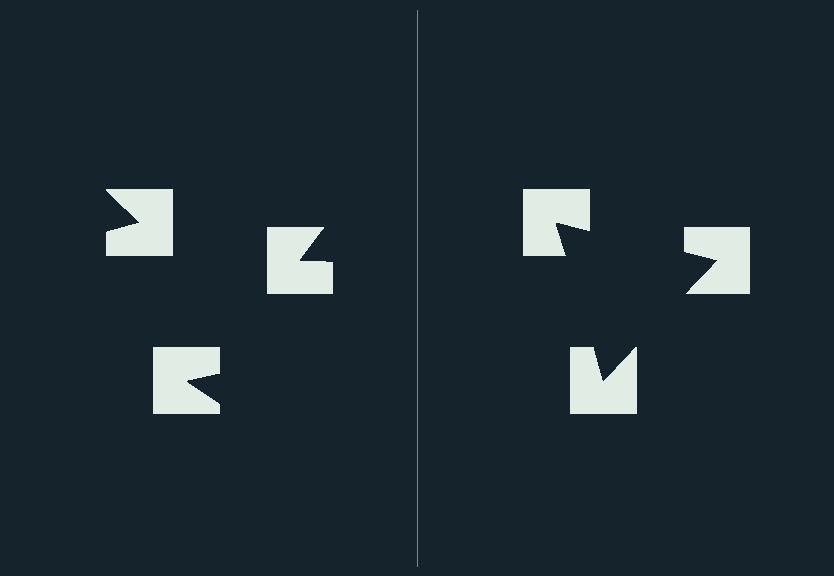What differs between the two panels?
The notched squares are positioned identically on both sides; only the wedge orientations differ. On the right they align to a triangle; on the left they are misaligned.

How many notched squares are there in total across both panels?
6 — 3 on each side.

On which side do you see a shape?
An illusory triangle appears on the right side. On the left side the wedge cuts are rotated, so no coherent shape forms.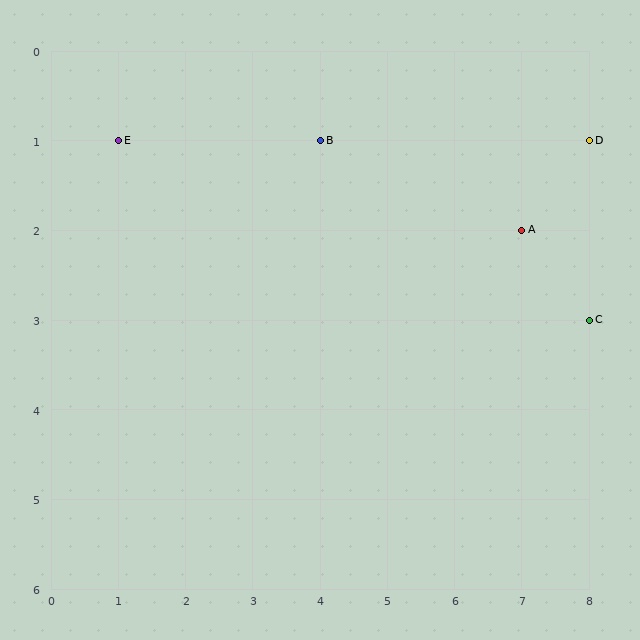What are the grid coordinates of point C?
Point C is at grid coordinates (8, 3).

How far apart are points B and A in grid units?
Points B and A are 3 columns and 1 row apart (about 3.2 grid units diagonally).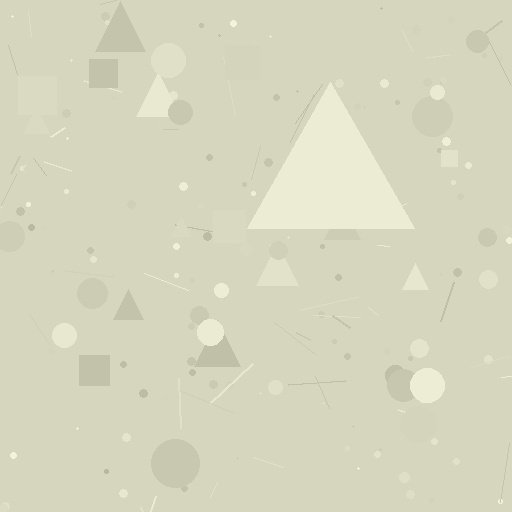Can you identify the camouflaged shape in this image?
The camouflaged shape is a triangle.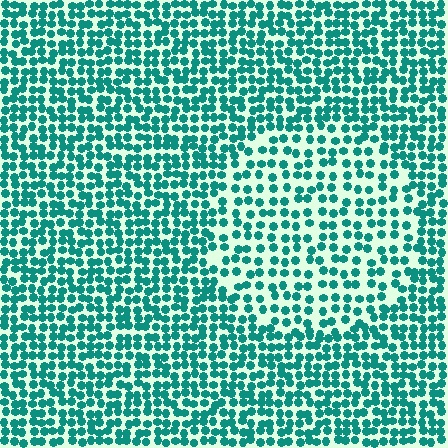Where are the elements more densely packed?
The elements are more densely packed outside the circle boundary.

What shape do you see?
I see a circle.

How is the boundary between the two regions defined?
The boundary is defined by a change in element density (approximately 1.6x ratio). All elements are the same color, size, and shape.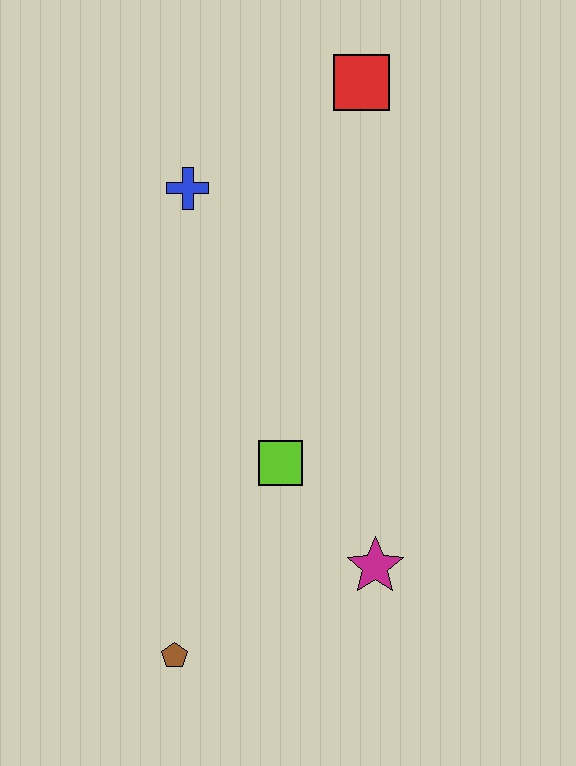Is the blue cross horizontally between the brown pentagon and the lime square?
Yes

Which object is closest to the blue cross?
The red square is closest to the blue cross.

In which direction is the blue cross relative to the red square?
The blue cross is to the left of the red square.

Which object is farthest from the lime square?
The red square is farthest from the lime square.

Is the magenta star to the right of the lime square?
Yes